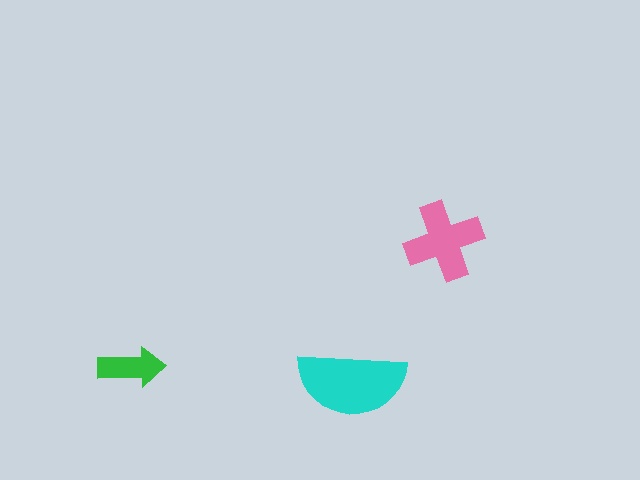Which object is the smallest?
The green arrow.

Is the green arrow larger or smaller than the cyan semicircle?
Smaller.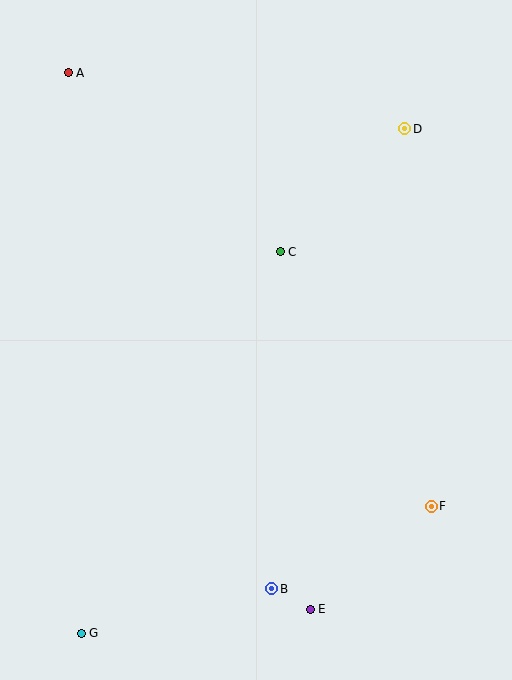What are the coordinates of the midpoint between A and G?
The midpoint between A and G is at (75, 353).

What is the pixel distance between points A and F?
The distance between A and F is 565 pixels.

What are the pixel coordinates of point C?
Point C is at (280, 252).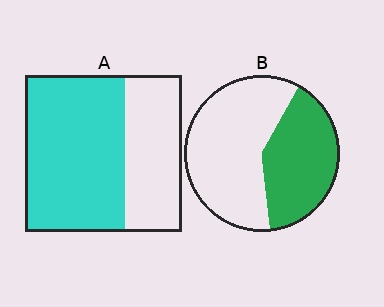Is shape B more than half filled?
No.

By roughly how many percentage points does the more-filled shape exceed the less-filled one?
By roughly 25 percentage points (A over B).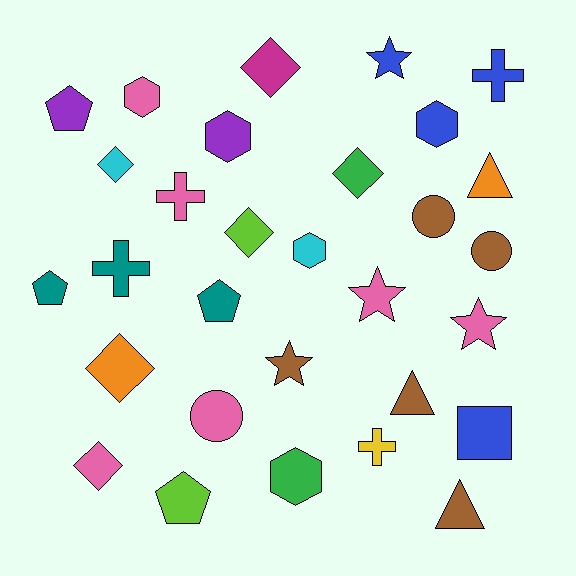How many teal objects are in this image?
There are 3 teal objects.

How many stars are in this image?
There are 4 stars.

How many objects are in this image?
There are 30 objects.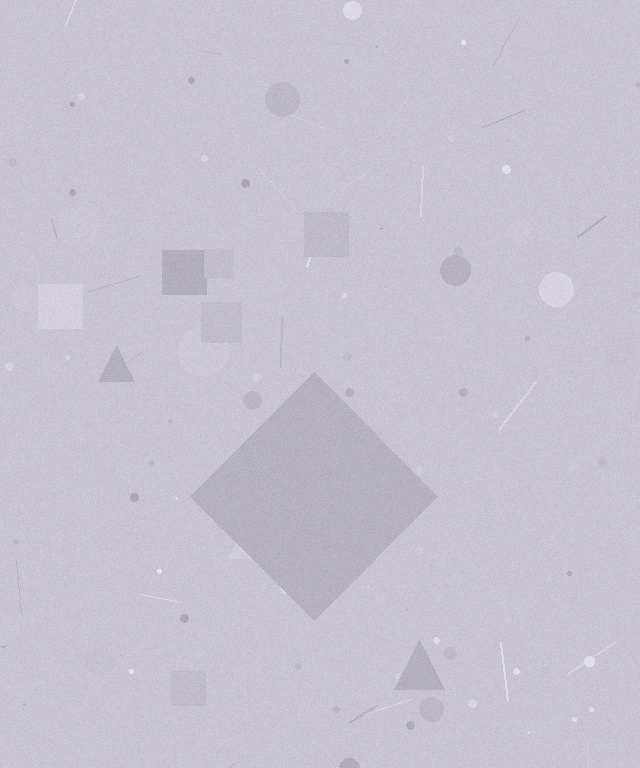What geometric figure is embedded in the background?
A diamond is embedded in the background.